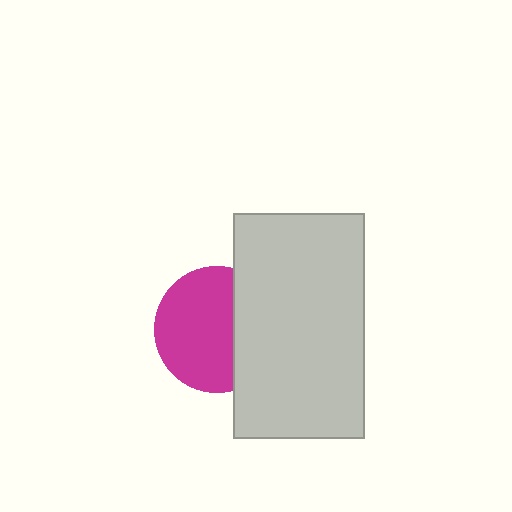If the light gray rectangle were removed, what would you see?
You would see the complete magenta circle.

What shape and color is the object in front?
The object in front is a light gray rectangle.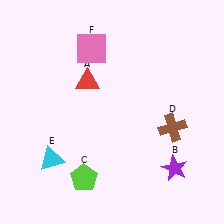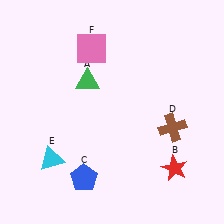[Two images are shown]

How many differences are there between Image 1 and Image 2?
There are 3 differences between the two images.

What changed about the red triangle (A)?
In Image 1, A is red. In Image 2, it changed to green.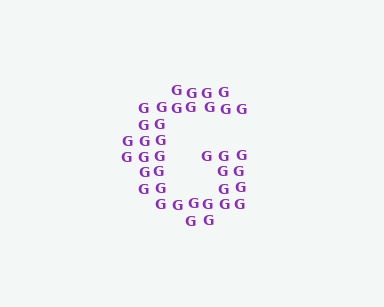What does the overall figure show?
The overall figure shows the letter G.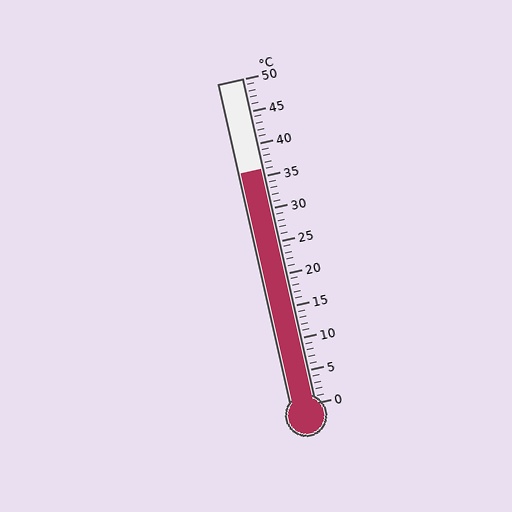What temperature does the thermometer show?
The thermometer shows approximately 36°C.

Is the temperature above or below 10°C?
The temperature is above 10°C.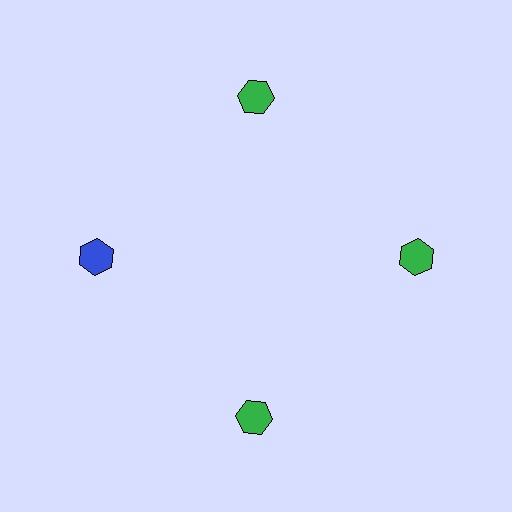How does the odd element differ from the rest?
It has a different color: blue instead of green.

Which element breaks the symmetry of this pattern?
The blue hexagon at roughly the 9 o'clock position breaks the symmetry. All other shapes are green hexagons.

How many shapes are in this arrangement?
There are 4 shapes arranged in a ring pattern.